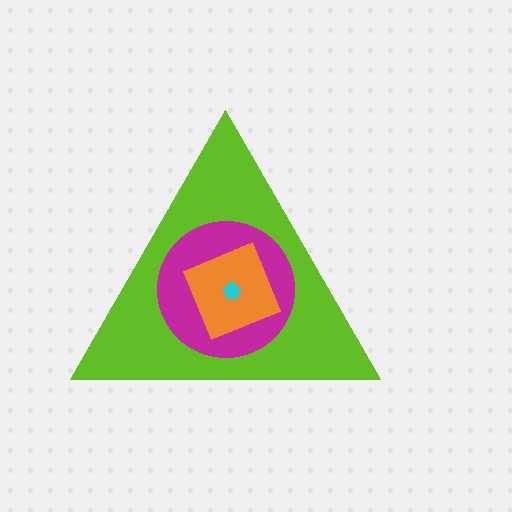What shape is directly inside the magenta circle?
The orange square.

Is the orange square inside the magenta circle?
Yes.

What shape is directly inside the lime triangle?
The magenta circle.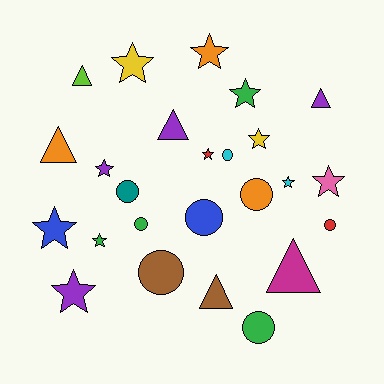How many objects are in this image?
There are 25 objects.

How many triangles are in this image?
There are 6 triangles.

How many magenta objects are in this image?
There is 1 magenta object.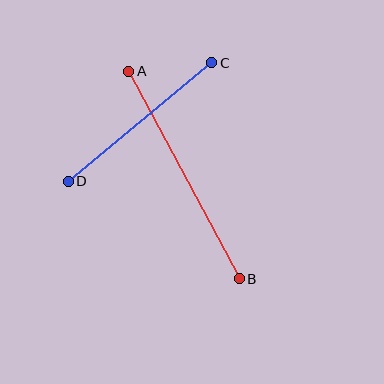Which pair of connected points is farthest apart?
Points A and B are farthest apart.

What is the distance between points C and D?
The distance is approximately 186 pixels.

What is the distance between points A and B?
The distance is approximately 235 pixels.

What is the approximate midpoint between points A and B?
The midpoint is at approximately (184, 175) pixels.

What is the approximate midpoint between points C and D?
The midpoint is at approximately (140, 122) pixels.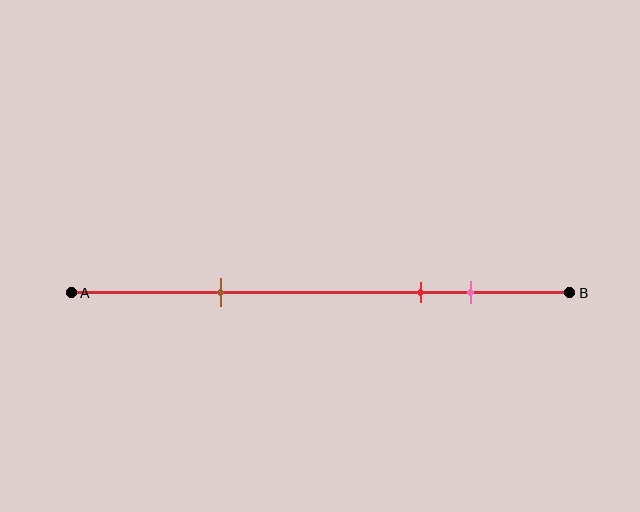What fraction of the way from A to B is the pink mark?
The pink mark is approximately 80% (0.8) of the way from A to B.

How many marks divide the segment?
There are 3 marks dividing the segment.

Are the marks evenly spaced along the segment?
No, the marks are not evenly spaced.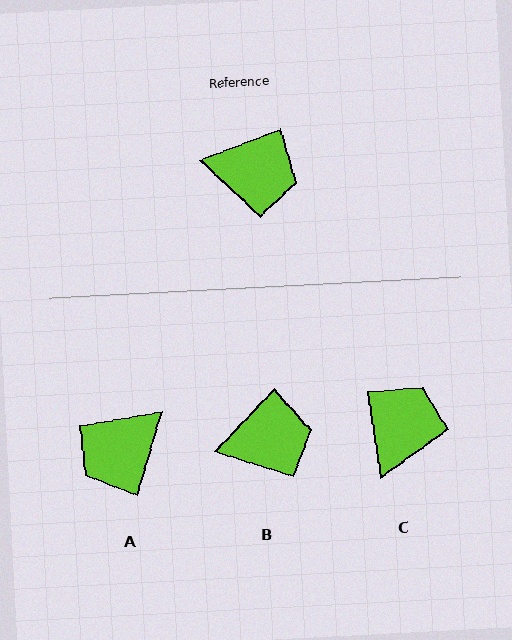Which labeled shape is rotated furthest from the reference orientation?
A, about 127 degrees away.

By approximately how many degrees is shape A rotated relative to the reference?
Approximately 127 degrees clockwise.